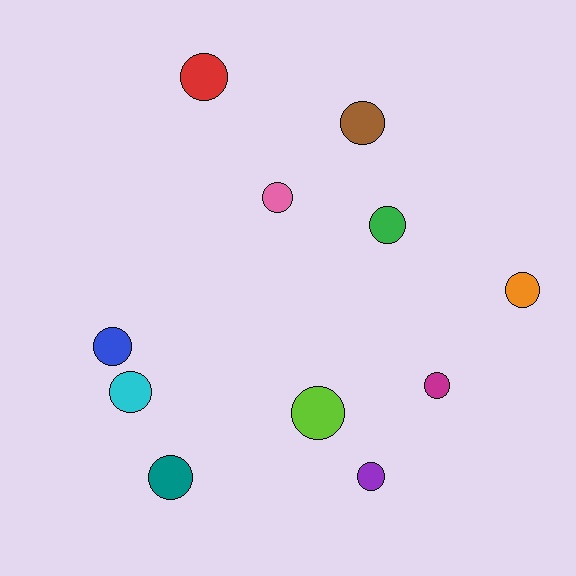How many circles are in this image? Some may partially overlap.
There are 11 circles.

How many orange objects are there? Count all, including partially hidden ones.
There is 1 orange object.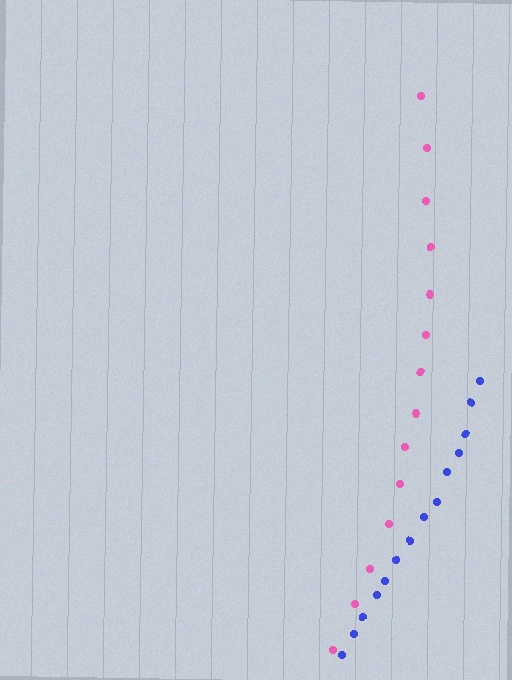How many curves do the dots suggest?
There are 2 distinct paths.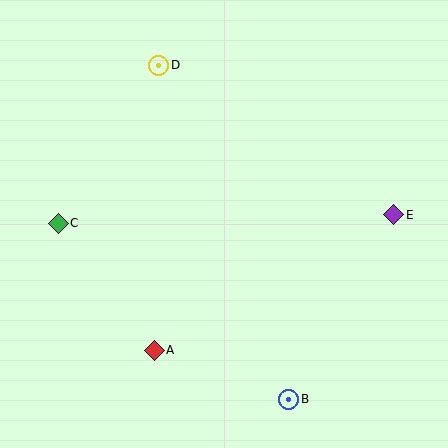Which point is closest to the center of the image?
Point A at (154, 350) is closest to the center.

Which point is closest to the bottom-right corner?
Point B is closest to the bottom-right corner.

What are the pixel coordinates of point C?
Point C is at (58, 223).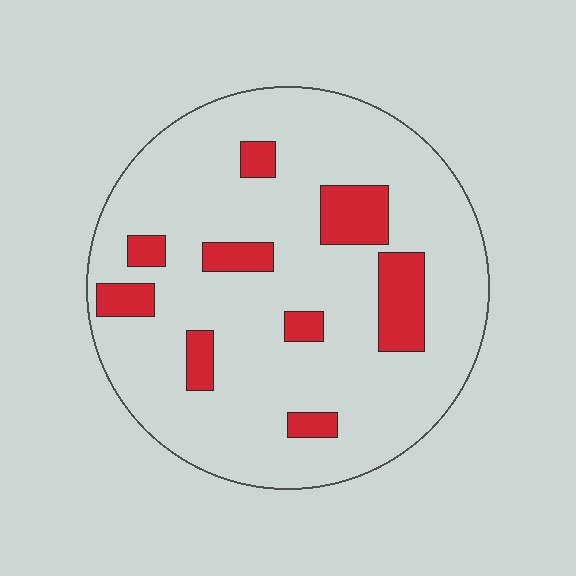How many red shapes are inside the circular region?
9.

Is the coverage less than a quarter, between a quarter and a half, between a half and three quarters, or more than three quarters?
Less than a quarter.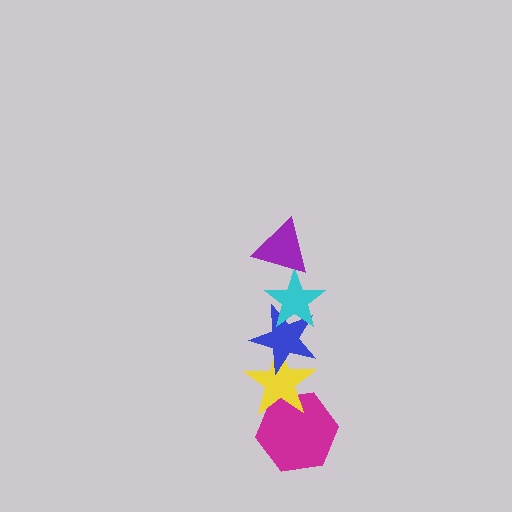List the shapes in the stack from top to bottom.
From top to bottom: the purple triangle, the cyan star, the blue star, the yellow star, the magenta hexagon.